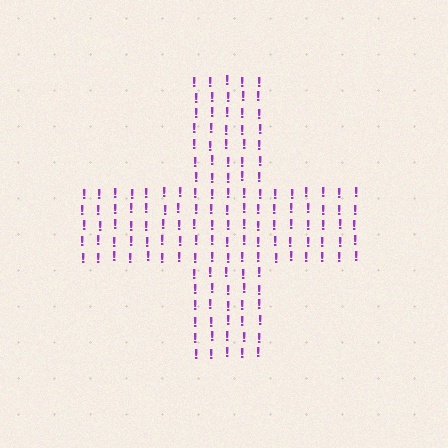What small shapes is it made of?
It is made of small exclamation marks.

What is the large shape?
The large shape is a cross.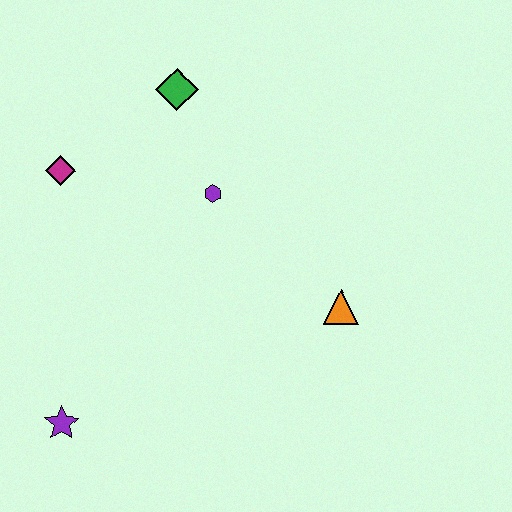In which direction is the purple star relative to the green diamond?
The purple star is below the green diamond.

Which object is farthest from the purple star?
The green diamond is farthest from the purple star.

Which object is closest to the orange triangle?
The purple hexagon is closest to the orange triangle.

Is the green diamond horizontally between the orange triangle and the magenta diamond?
Yes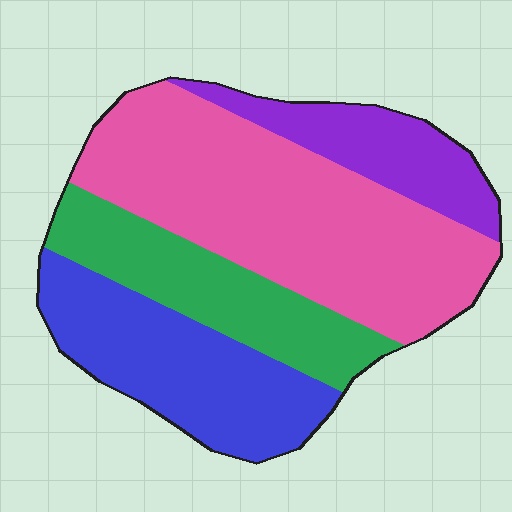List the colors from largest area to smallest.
From largest to smallest: pink, blue, green, purple.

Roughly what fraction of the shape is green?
Green takes up about one fifth (1/5) of the shape.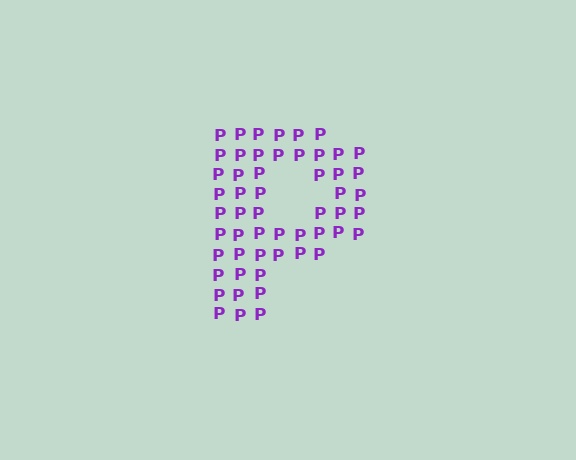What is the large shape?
The large shape is the letter P.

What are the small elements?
The small elements are letter P's.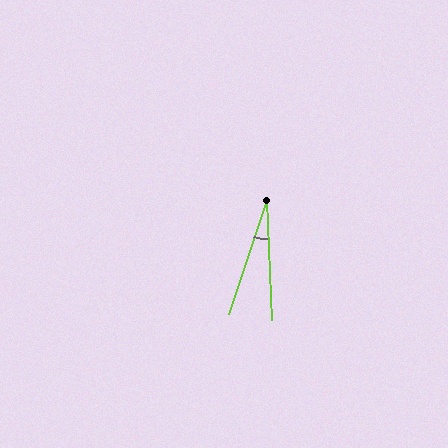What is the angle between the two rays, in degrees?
Approximately 21 degrees.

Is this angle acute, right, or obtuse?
It is acute.